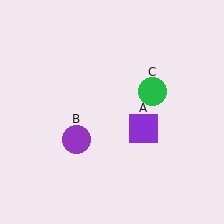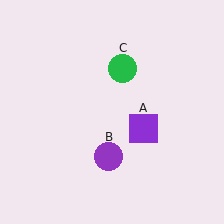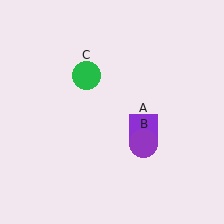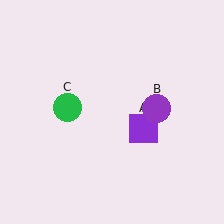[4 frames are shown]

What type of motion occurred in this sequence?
The purple circle (object B), green circle (object C) rotated counterclockwise around the center of the scene.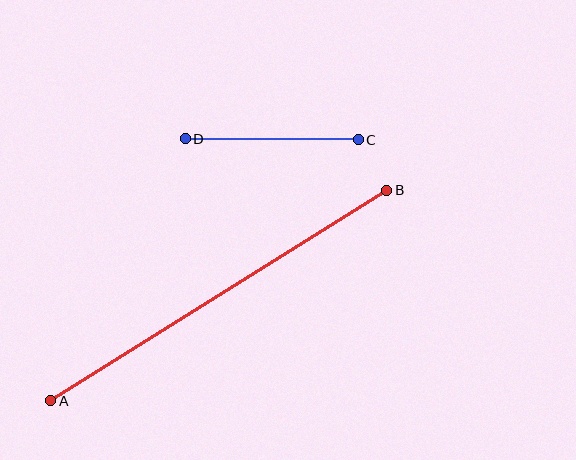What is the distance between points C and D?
The distance is approximately 173 pixels.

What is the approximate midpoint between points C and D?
The midpoint is at approximately (272, 139) pixels.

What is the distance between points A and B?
The distance is approximately 396 pixels.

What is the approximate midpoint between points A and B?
The midpoint is at approximately (219, 296) pixels.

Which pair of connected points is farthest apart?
Points A and B are farthest apart.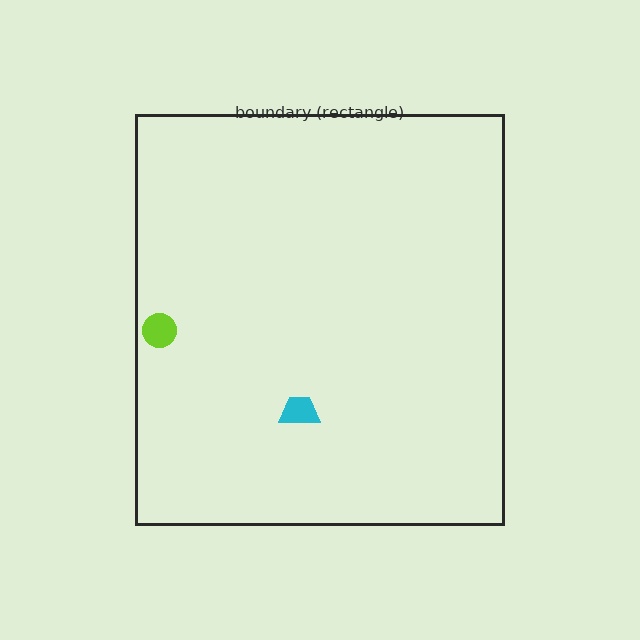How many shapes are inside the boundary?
2 inside, 0 outside.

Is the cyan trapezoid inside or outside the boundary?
Inside.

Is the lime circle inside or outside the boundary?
Inside.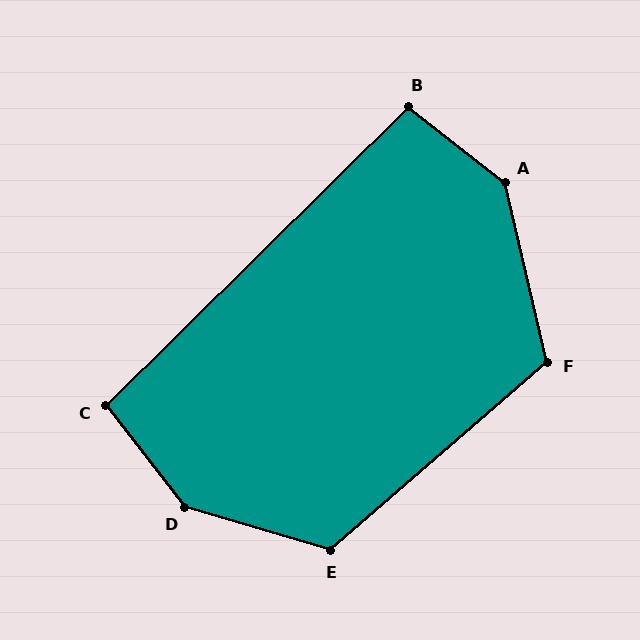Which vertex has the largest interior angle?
D, at approximately 145 degrees.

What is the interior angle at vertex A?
Approximately 141 degrees (obtuse).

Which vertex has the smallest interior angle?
C, at approximately 97 degrees.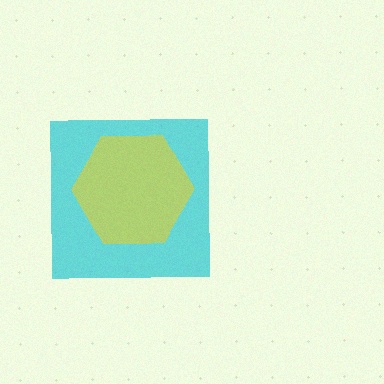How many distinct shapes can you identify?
There are 2 distinct shapes: a cyan square, a yellow hexagon.